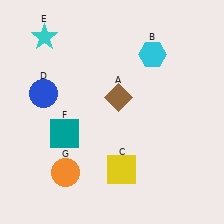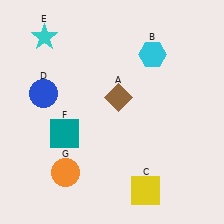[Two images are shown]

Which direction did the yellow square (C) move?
The yellow square (C) moved right.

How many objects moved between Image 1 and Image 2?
1 object moved between the two images.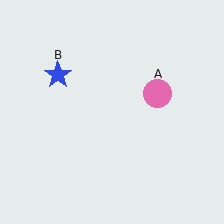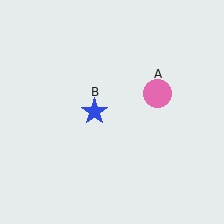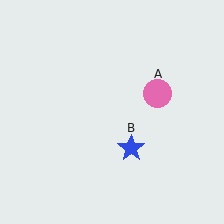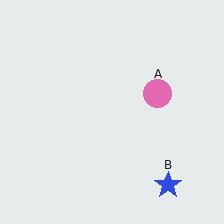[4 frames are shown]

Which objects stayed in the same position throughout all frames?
Pink circle (object A) remained stationary.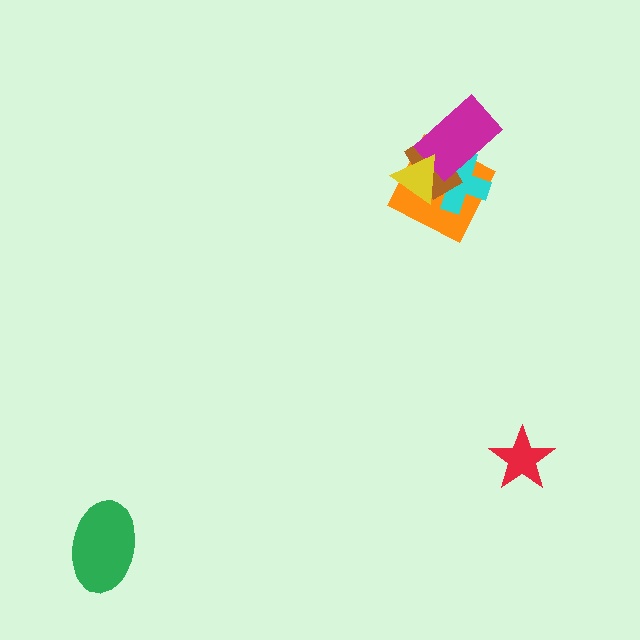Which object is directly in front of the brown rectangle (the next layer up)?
The magenta rectangle is directly in front of the brown rectangle.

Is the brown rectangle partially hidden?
Yes, it is partially covered by another shape.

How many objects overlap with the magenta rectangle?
4 objects overlap with the magenta rectangle.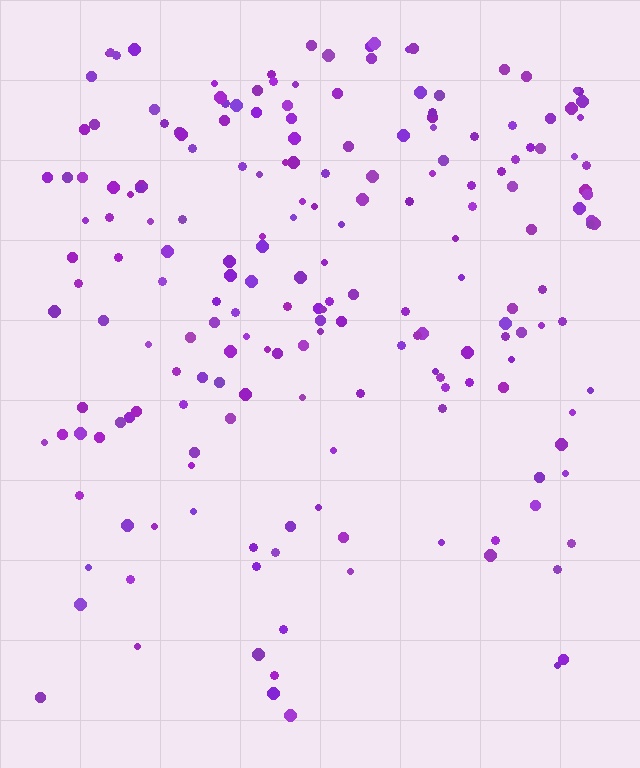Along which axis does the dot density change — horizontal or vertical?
Vertical.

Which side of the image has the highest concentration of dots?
The top.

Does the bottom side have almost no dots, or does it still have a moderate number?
Still a moderate number, just noticeably fewer than the top.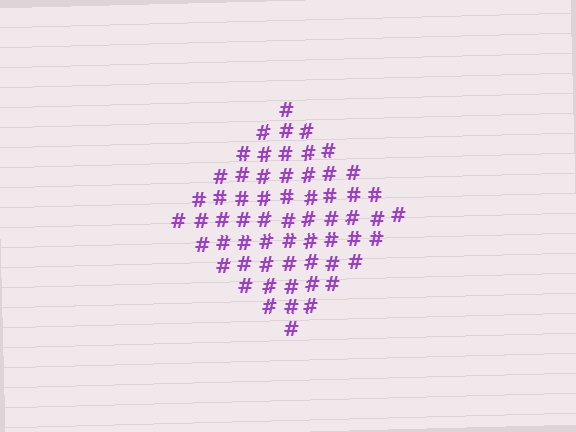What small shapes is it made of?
It is made of small hash symbols.